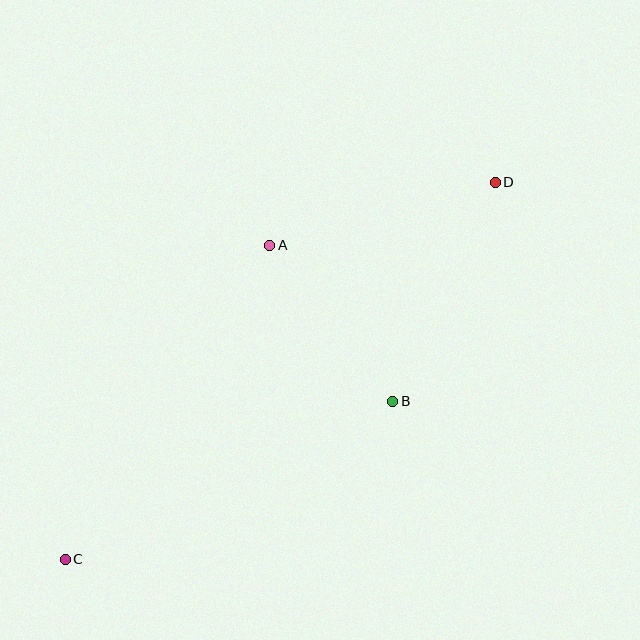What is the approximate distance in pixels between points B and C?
The distance between B and C is approximately 364 pixels.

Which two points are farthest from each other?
Points C and D are farthest from each other.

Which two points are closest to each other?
Points A and B are closest to each other.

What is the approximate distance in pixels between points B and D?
The distance between B and D is approximately 242 pixels.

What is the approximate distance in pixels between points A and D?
The distance between A and D is approximately 234 pixels.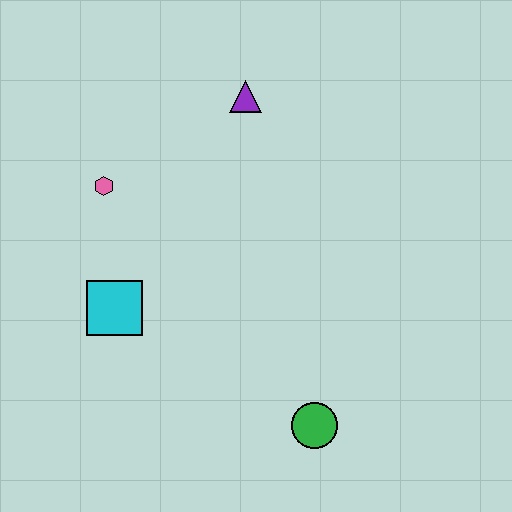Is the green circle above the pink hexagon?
No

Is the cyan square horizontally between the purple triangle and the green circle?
No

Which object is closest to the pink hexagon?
The cyan square is closest to the pink hexagon.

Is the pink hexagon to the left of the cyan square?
Yes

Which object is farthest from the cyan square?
The purple triangle is farthest from the cyan square.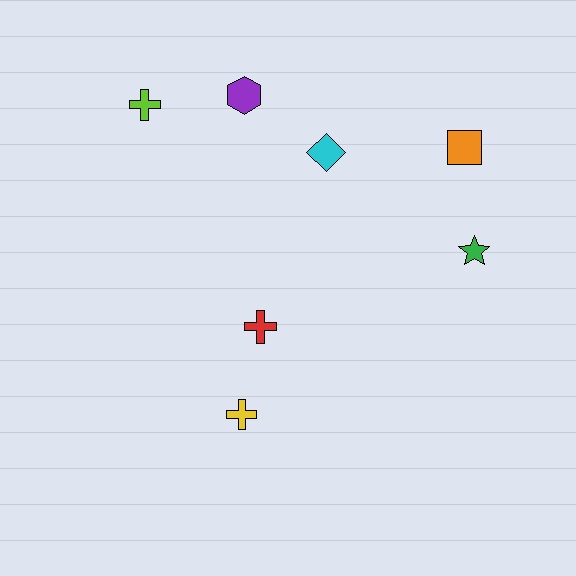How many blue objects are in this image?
There are no blue objects.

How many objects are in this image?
There are 7 objects.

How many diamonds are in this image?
There is 1 diamond.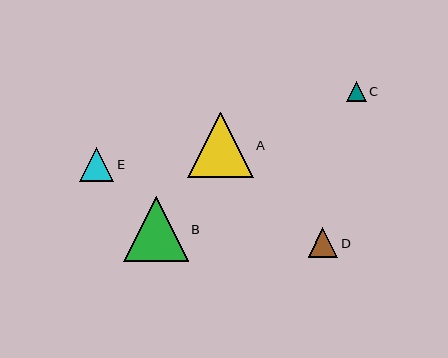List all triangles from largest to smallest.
From largest to smallest: A, B, E, D, C.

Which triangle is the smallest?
Triangle C is the smallest with a size of approximately 20 pixels.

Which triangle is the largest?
Triangle A is the largest with a size of approximately 65 pixels.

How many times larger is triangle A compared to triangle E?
Triangle A is approximately 1.9 times the size of triangle E.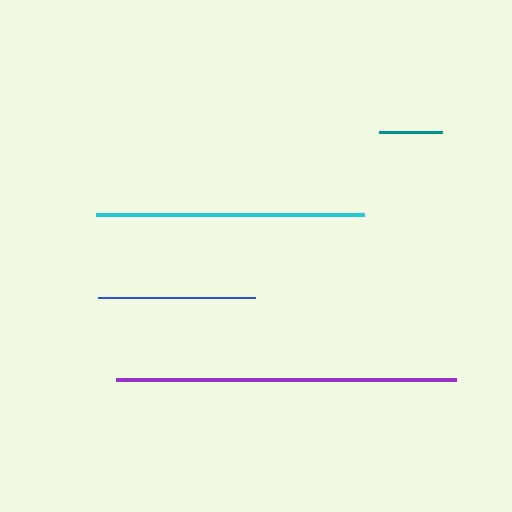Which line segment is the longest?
The purple line is the longest at approximately 340 pixels.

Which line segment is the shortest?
The teal line is the shortest at approximately 63 pixels.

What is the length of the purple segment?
The purple segment is approximately 340 pixels long.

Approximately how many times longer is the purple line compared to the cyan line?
The purple line is approximately 1.3 times the length of the cyan line.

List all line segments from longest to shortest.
From longest to shortest: purple, cyan, blue, teal.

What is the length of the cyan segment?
The cyan segment is approximately 269 pixels long.